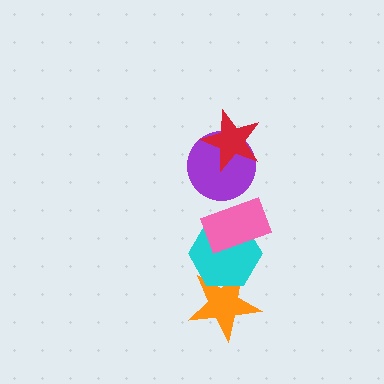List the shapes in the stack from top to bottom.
From top to bottom: the red star, the purple circle, the pink rectangle, the cyan hexagon, the orange star.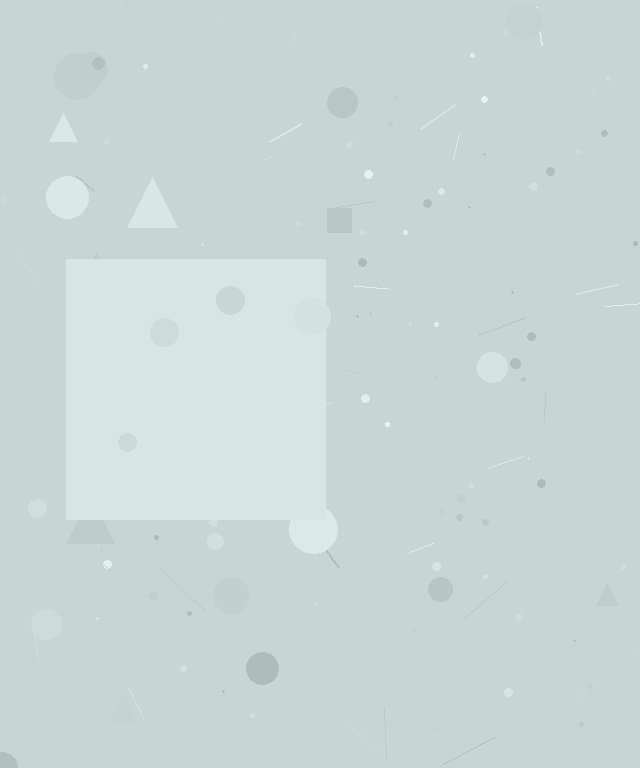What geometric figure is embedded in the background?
A square is embedded in the background.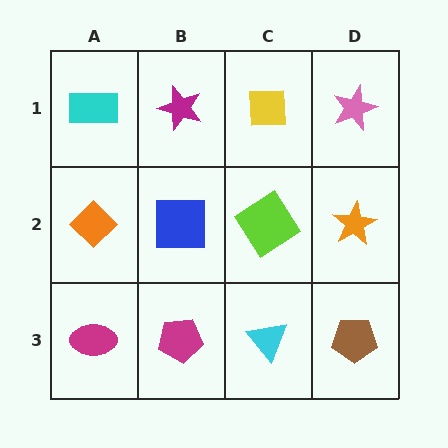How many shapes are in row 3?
4 shapes.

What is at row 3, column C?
A cyan triangle.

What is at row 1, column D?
A pink star.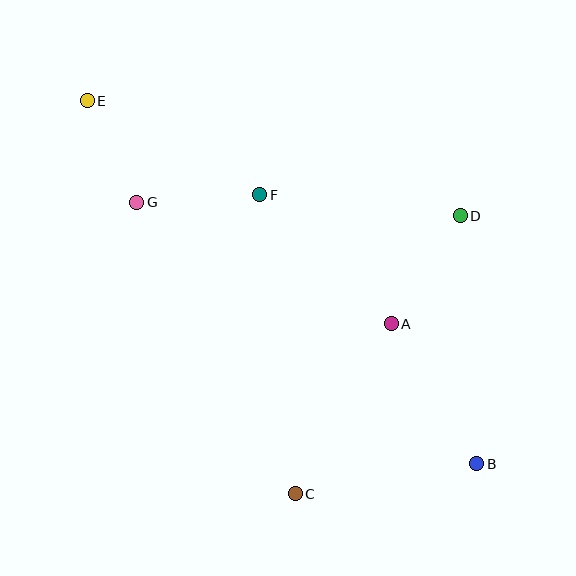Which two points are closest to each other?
Points E and G are closest to each other.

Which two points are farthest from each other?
Points B and E are farthest from each other.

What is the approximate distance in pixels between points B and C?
The distance between B and C is approximately 184 pixels.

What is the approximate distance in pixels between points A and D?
The distance between A and D is approximately 128 pixels.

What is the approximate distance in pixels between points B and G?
The distance between B and G is approximately 429 pixels.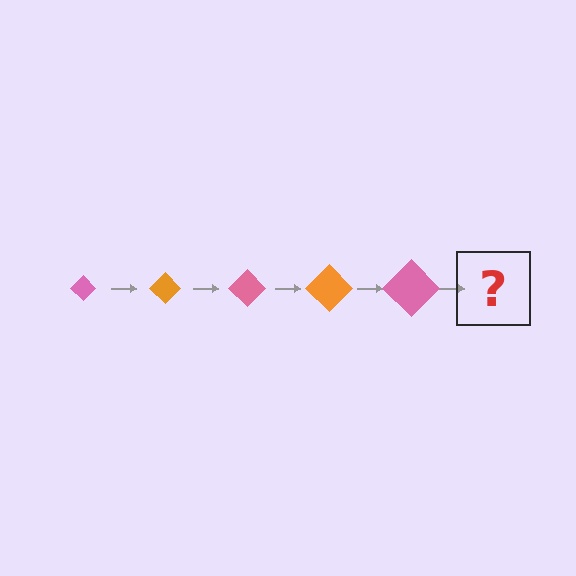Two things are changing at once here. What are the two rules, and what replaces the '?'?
The two rules are that the diamond grows larger each step and the color cycles through pink and orange. The '?' should be an orange diamond, larger than the previous one.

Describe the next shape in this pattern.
It should be an orange diamond, larger than the previous one.